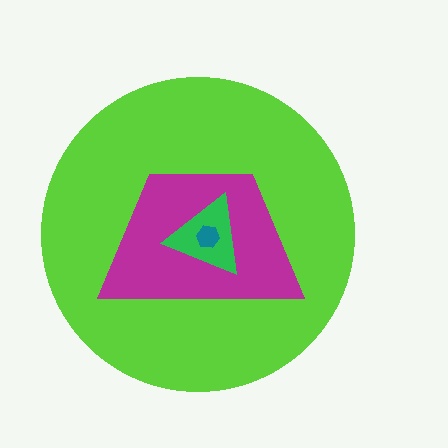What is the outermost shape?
The lime circle.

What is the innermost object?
The teal hexagon.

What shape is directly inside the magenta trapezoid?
The green triangle.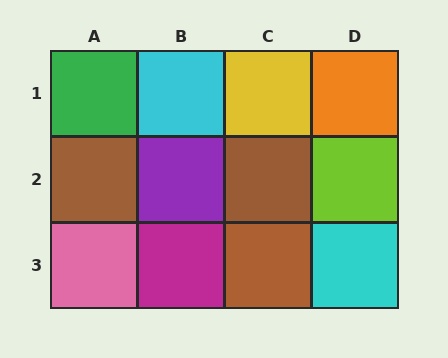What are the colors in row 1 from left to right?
Green, cyan, yellow, orange.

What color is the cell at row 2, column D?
Lime.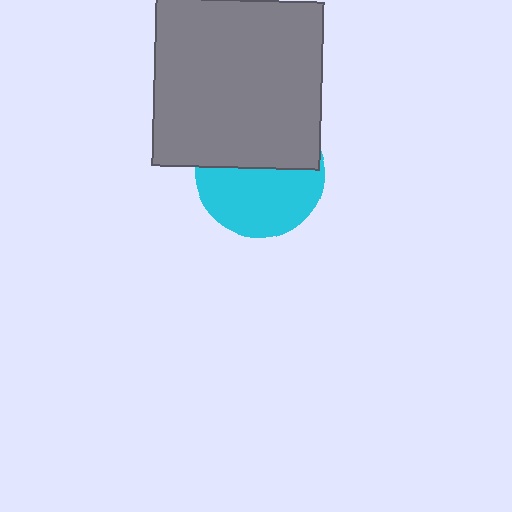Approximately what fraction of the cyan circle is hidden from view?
Roughly 46% of the cyan circle is hidden behind the gray square.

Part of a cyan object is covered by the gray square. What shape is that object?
It is a circle.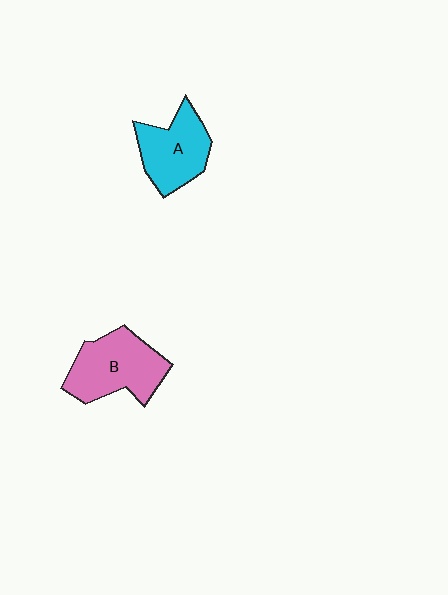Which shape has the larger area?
Shape B (pink).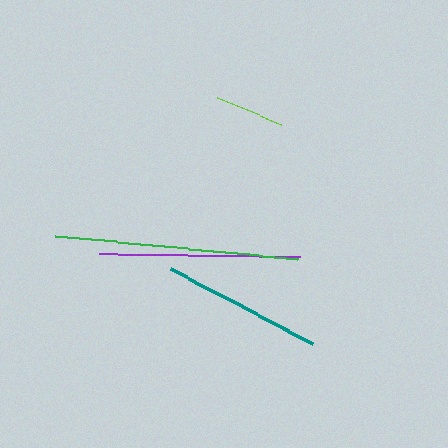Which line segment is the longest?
The green line is the longest at approximately 243 pixels.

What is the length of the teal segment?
The teal segment is approximately 161 pixels long.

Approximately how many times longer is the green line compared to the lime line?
The green line is approximately 3.4 times the length of the lime line.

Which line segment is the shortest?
The lime line is the shortest at approximately 71 pixels.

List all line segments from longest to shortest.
From longest to shortest: green, purple, teal, lime.